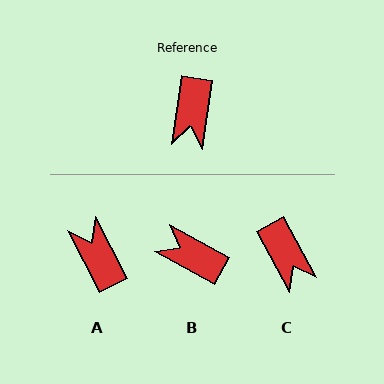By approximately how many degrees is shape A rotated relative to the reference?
Approximately 145 degrees clockwise.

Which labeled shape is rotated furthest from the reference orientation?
A, about 145 degrees away.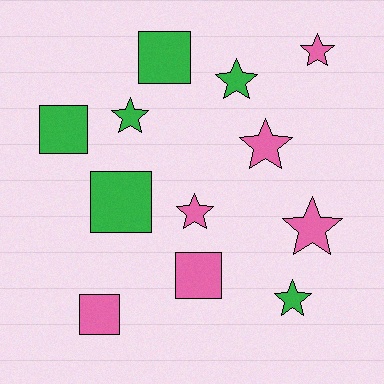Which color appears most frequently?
Pink, with 6 objects.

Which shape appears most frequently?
Star, with 7 objects.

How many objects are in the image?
There are 12 objects.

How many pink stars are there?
There are 4 pink stars.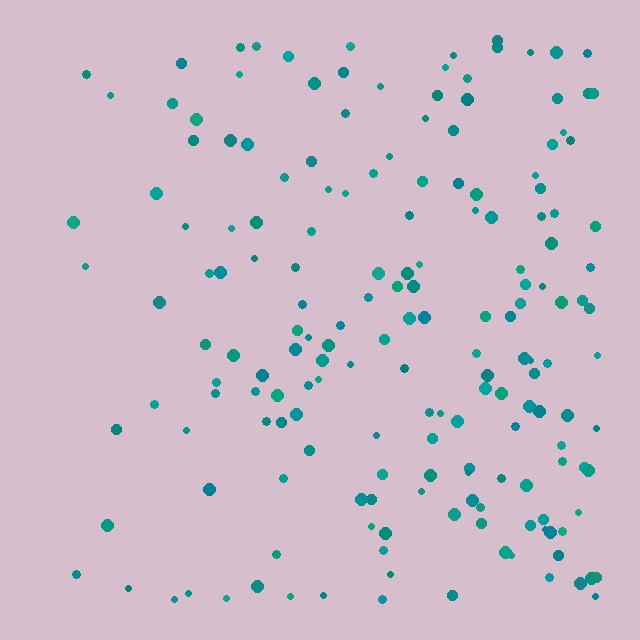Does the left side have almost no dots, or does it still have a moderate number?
Still a moderate number, just noticeably fewer than the right.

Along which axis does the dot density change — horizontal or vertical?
Horizontal.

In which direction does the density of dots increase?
From left to right, with the right side densest.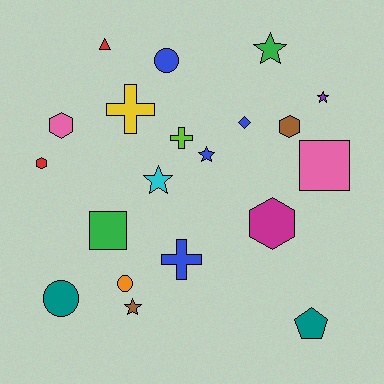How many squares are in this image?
There are 2 squares.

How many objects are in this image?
There are 20 objects.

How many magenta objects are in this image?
There is 1 magenta object.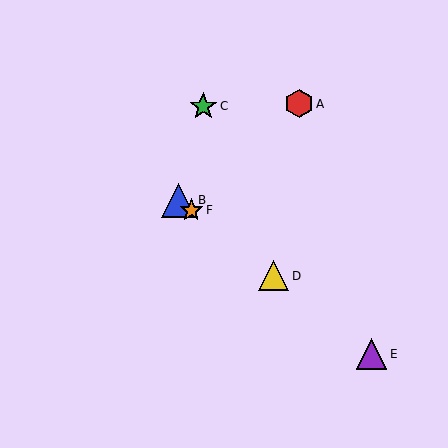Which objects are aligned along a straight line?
Objects B, D, E, F are aligned along a straight line.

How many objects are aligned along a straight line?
4 objects (B, D, E, F) are aligned along a straight line.